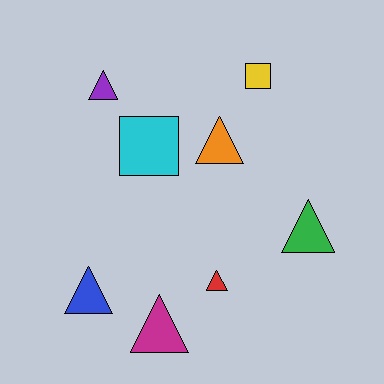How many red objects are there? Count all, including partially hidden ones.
There is 1 red object.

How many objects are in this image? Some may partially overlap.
There are 8 objects.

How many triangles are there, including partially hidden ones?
There are 6 triangles.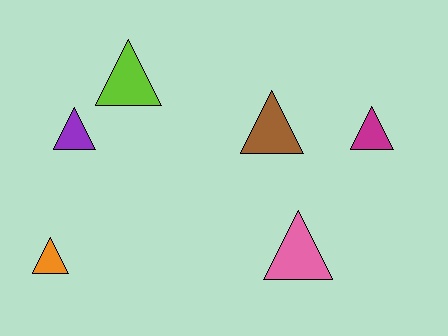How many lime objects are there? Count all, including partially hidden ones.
There is 1 lime object.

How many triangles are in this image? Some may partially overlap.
There are 6 triangles.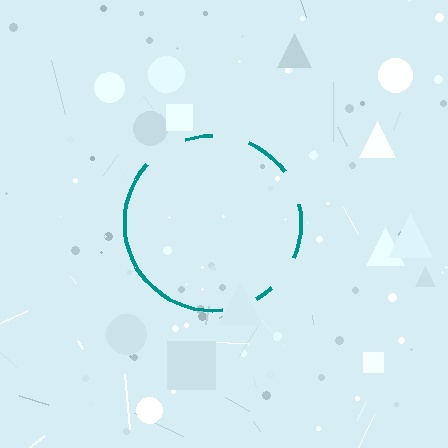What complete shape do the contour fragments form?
The contour fragments form a circle.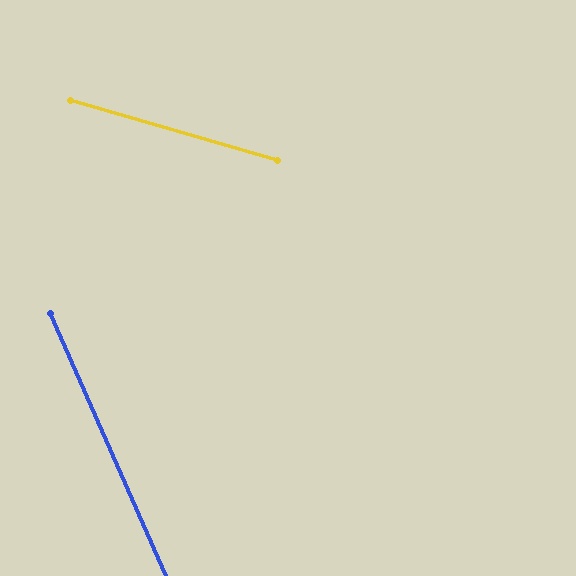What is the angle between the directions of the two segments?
Approximately 50 degrees.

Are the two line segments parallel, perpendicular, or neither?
Neither parallel nor perpendicular — they differ by about 50°.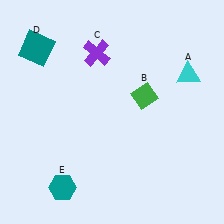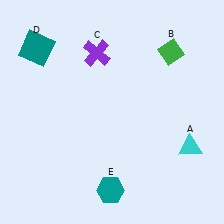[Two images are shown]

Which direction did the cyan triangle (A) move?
The cyan triangle (A) moved down.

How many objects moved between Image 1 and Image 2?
3 objects moved between the two images.